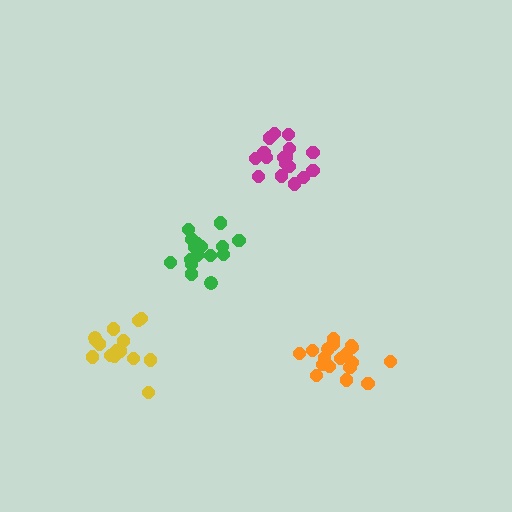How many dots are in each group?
Group 1: 19 dots, Group 2: 16 dots, Group 3: 15 dots, Group 4: 17 dots (67 total).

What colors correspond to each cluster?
The clusters are colored: orange, green, yellow, magenta.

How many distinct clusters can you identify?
There are 4 distinct clusters.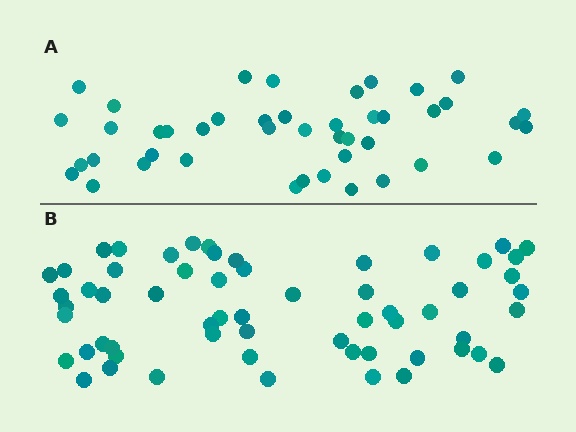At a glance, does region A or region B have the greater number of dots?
Region B (the bottom region) has more dots.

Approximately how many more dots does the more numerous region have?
Region B has approximately 15 more dots than region A.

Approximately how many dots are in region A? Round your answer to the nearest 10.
About 40 dots. (The exact count is 44, which rounds to 40.)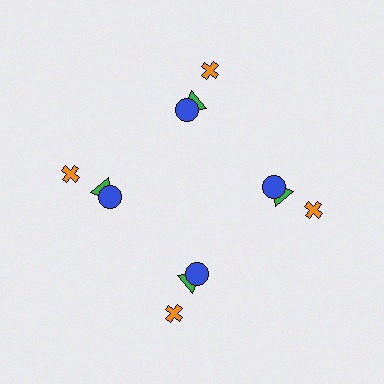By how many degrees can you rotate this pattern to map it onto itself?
The pattern maps onto itself every 90 degrees of rotation.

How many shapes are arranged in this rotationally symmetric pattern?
There are 12 shapes, arranged in 4 groups of 3.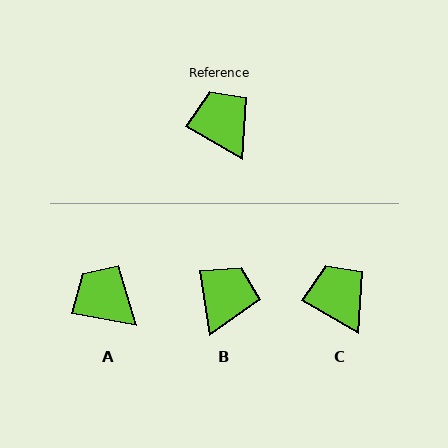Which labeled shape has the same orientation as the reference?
C.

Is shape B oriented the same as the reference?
No, it is off by about 51 degrees.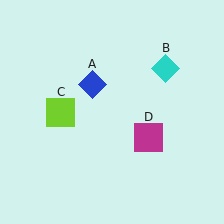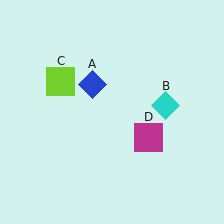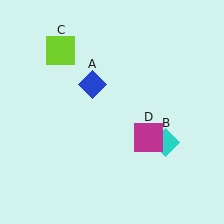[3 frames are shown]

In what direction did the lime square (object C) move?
The lime square (object C) moved up.